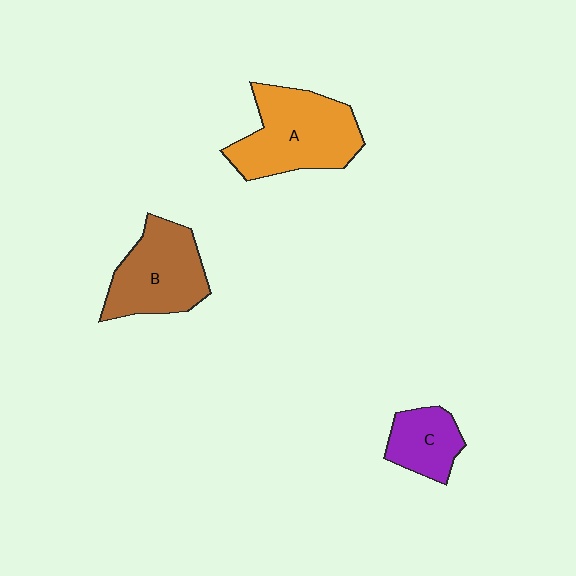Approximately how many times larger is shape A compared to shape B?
Approximately 1.2 times.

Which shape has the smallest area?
Shape C (purple).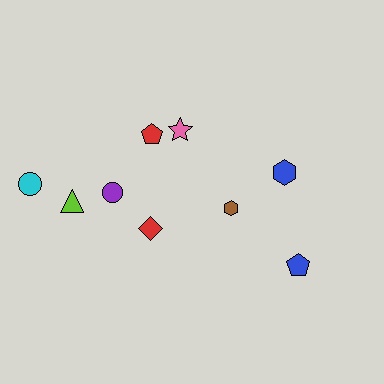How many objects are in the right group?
There are 3 objects.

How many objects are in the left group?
There are 6 objects.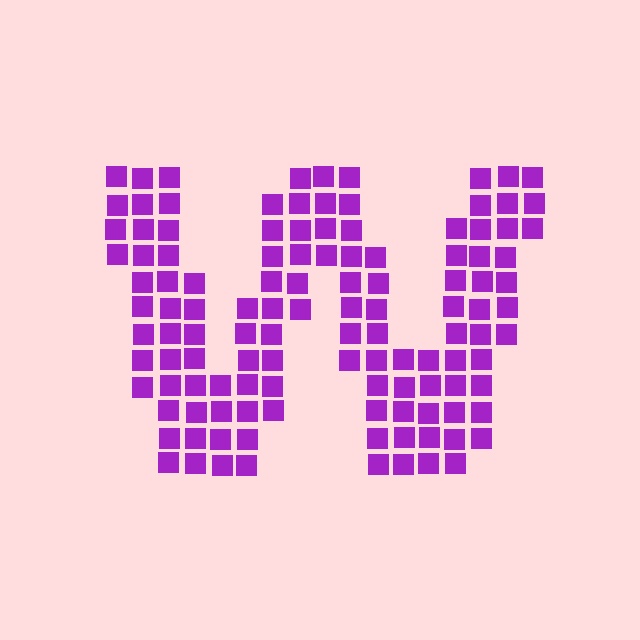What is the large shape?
The large shape is the letter W.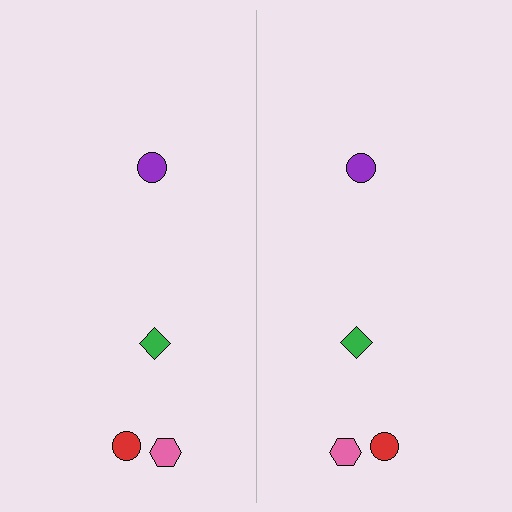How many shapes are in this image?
There are 8 shapes in this image.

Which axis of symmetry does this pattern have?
The pattern has a vertical axis of symmetry running through the center of the image.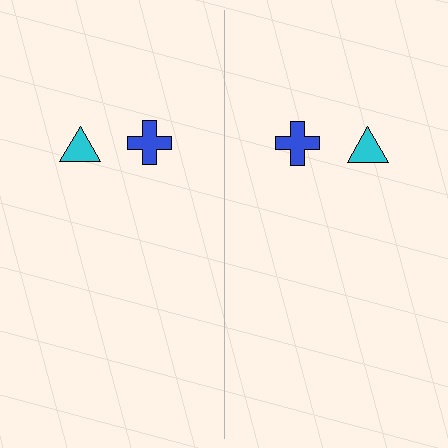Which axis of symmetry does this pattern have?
The pattern has a vertical axis of symmetry running through the center of the image.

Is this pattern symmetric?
Yes, this pattern has bilateral (reflection) symmetry.